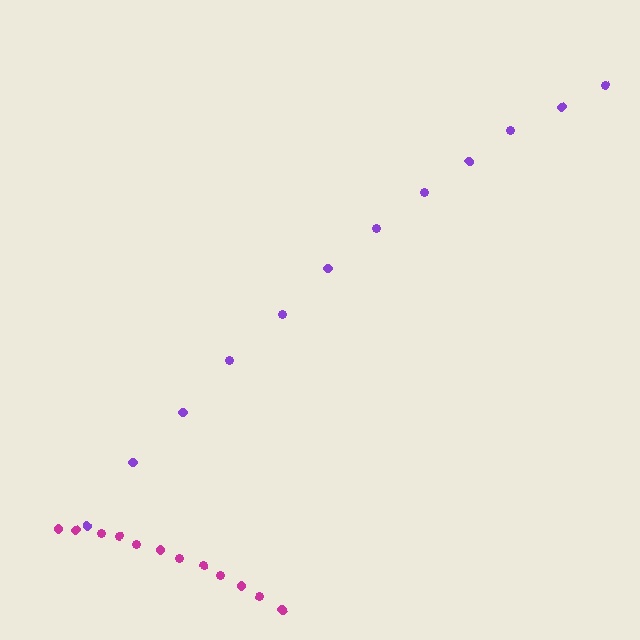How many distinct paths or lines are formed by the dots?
There are 2 distinct paths.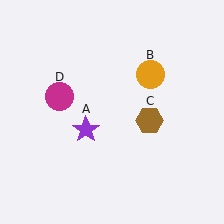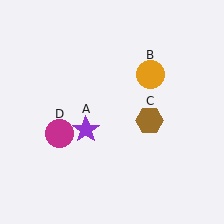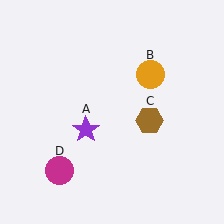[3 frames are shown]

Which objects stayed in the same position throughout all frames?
Purple star (object A) and orange circle (object B) and brown hexagon (object C) remained stationary.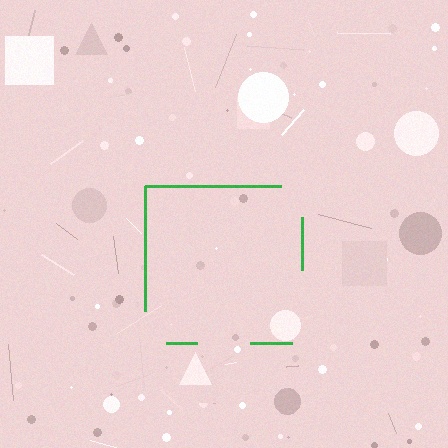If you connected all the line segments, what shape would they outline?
They would outline a square.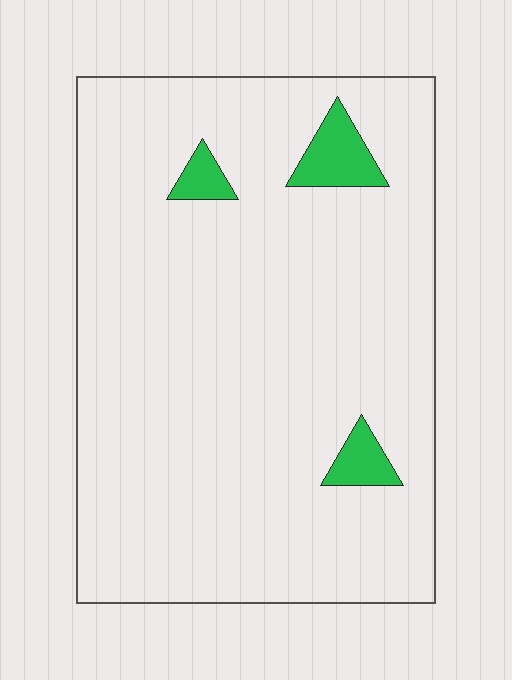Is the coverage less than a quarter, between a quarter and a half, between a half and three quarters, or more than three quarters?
Less than a quarter.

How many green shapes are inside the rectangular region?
3.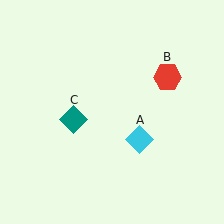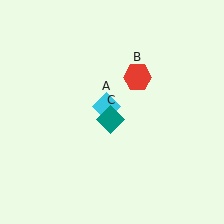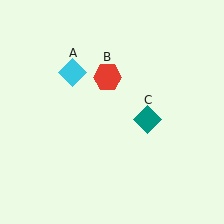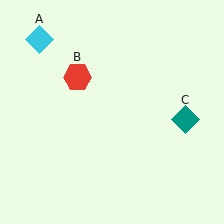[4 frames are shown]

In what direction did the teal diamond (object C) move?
The teal diamond (object C) moved right.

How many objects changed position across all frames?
3 objects changed position: cyan diamond (object A), red hexagon (object B), teal diamond (object C).